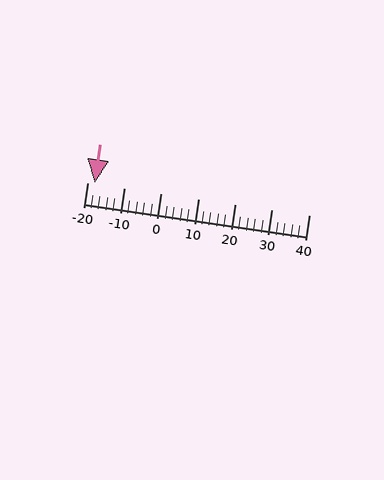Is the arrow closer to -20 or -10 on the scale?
The arrow is closer to -20.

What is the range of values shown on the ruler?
The ruler shows values from -20 to 40.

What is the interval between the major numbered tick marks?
The major tick marks are spaced 10 units apart.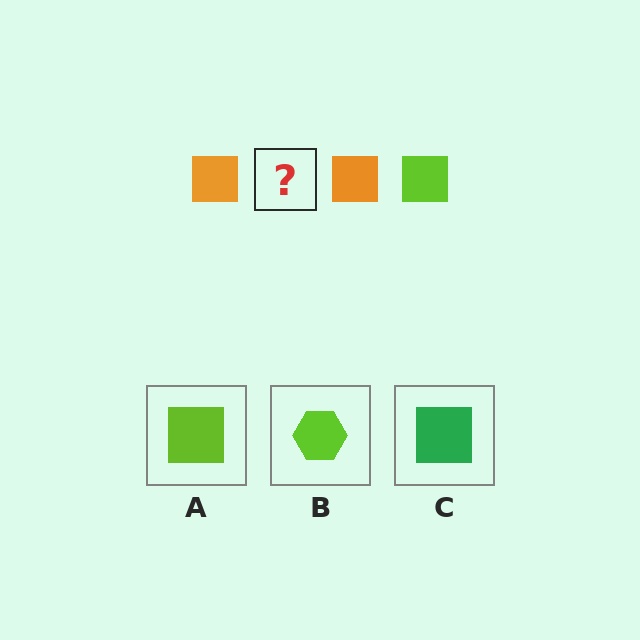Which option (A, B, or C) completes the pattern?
A.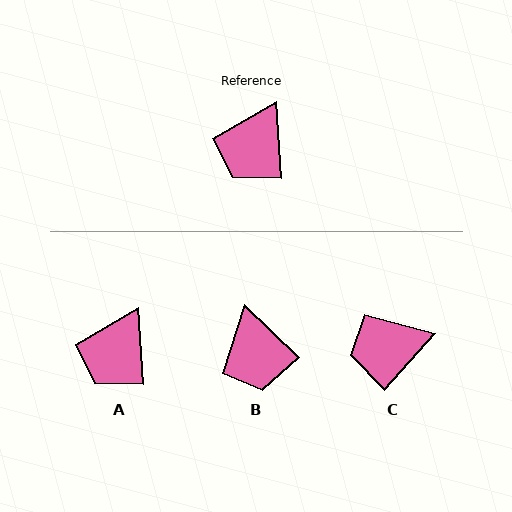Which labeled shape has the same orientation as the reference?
A.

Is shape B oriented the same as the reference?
No, it is off by about 42 degrees.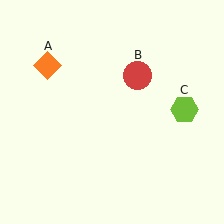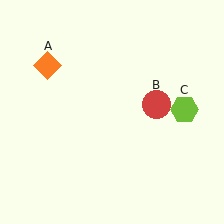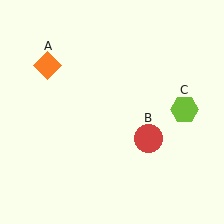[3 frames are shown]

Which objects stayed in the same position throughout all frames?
Orange diamond (object A) and lime hexagon (object C) remained stationary.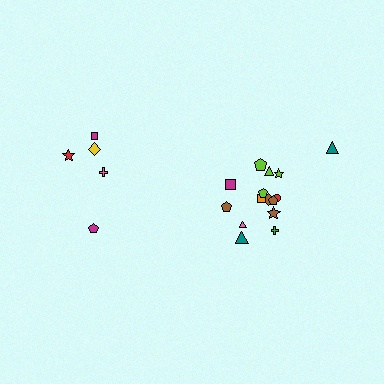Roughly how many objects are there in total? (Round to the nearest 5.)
Roughly 20 objects in total.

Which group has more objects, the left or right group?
The right group.